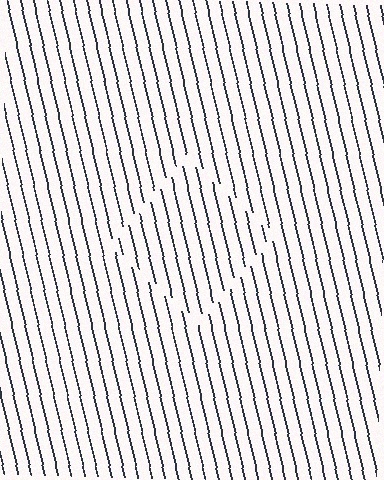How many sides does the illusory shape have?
4 sides — the line-ends trace a square.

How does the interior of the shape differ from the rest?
The interior of the shape contains the same grating, shifted by half a period — the contour is defined by the phase discontinuity where line-ends from the inner and outer gratings abut.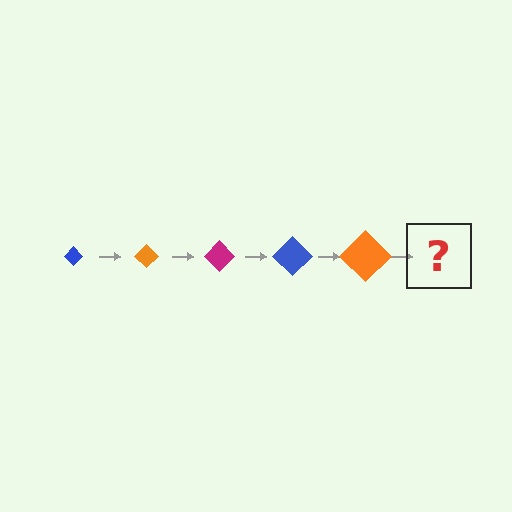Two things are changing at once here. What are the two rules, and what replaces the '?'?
The two rules are that the diamond grows larger each step and the color cycles through blue, orange, and magenta. The '?' should be a magenta diamond, larger than the previous one.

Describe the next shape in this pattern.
It should be a magenta diamond, larger than the previous one.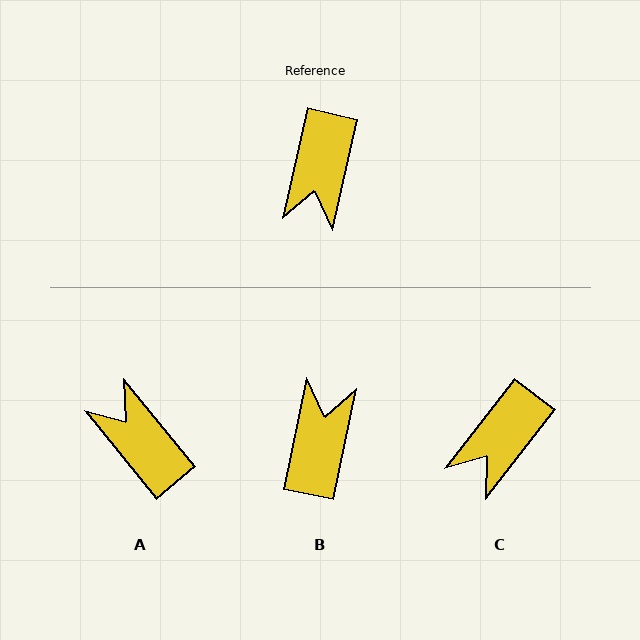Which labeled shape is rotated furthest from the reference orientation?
B, about 179 degrees away.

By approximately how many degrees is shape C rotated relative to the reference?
Approximately 25 degrees clockwise.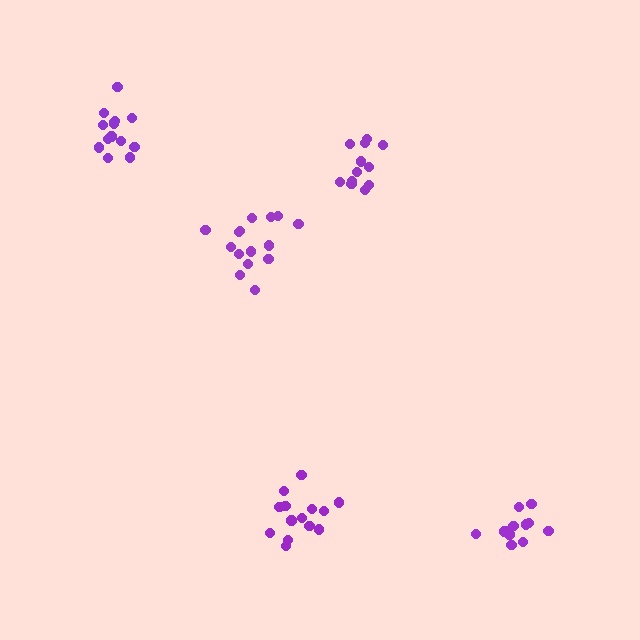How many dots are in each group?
Group 1: 15 dots, Group 2: 14 dots, Group 3: 12 dots, Group 4: 13 dots, Group 5: 14 dots (68 total).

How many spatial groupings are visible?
There are 5 spatial groupings.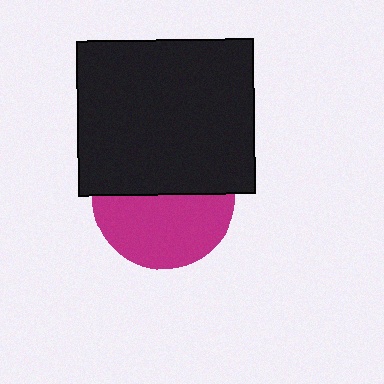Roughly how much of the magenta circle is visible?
About half of it is visible (roughly 52%).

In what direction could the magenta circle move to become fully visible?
The magenta circle could move down. That would shift it out from behind the black rectangle entirely.